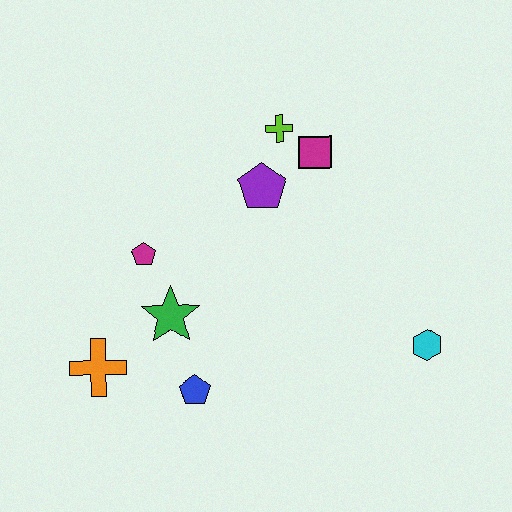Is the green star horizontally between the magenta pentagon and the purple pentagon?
Yes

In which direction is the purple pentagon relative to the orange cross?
The purple pentagon is above the orange cross.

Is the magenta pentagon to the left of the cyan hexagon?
Yes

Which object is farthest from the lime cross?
The orange cross is farthest from the lime cross.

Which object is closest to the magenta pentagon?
The green star is closest to the magenta pentagon.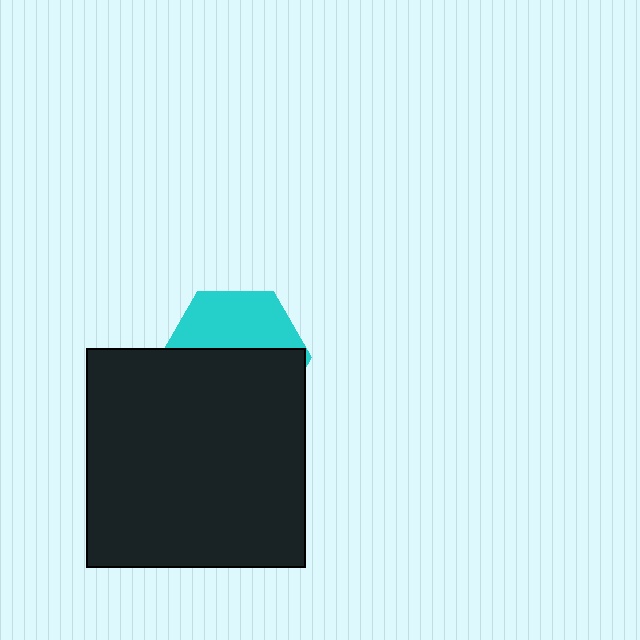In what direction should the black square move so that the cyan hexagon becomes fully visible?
The black square should move down. That is the shortest direction to clear the overlap and leave the cyan hexagon fully visible.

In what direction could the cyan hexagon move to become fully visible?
The cyan hexagon could move up. That would shift it out from behind the black square entirely.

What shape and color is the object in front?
The object in front is a black square.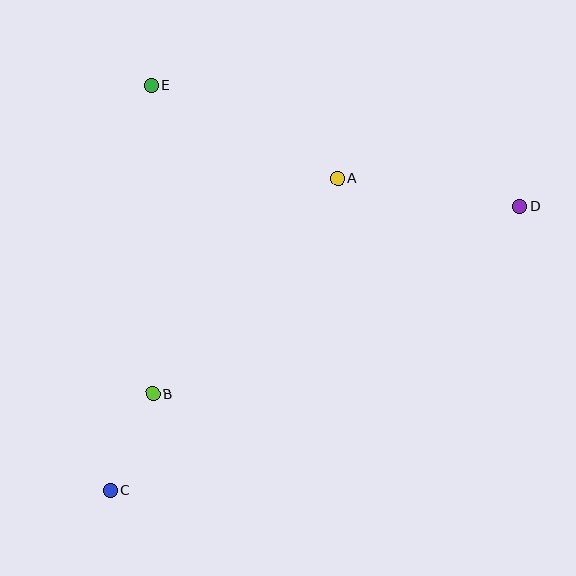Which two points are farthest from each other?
Points C and D are farthest from each other.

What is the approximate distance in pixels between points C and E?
The distance between C and E is approximately 407 pixels.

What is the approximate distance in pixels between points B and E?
The distance between B and E is approximately 308 pixels.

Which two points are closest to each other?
Points B and C are closest to each other.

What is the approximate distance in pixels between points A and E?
The distance between A and E is approximately 208 pixels.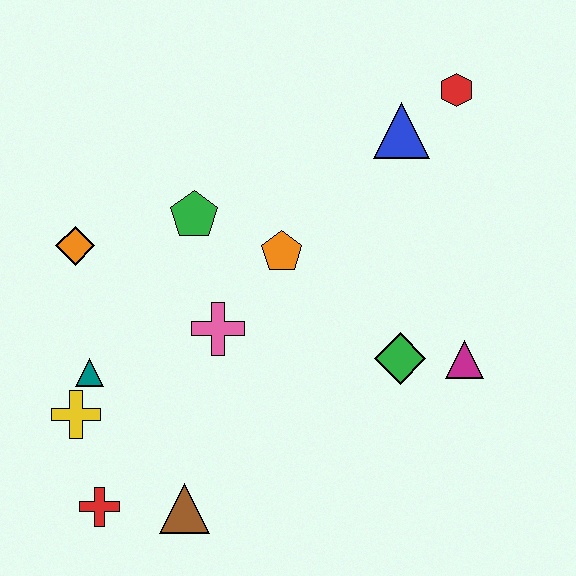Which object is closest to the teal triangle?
The yellow cross is closest to the teal triangle.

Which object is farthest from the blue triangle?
The red cross is farthest from the blue triangle.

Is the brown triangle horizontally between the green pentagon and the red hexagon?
No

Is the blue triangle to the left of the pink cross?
No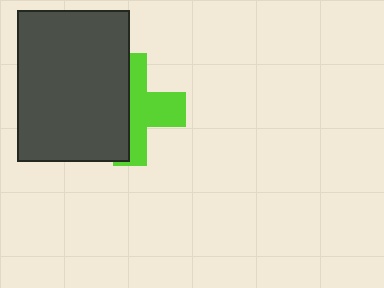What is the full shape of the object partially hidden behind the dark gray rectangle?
The partially hidden object is a lime cross.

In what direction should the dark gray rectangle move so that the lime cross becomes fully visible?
The dark gray rectangle should move left. That is the shortest direction to clear the overlap and leave the lime cross fully visible.